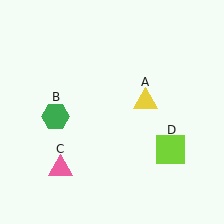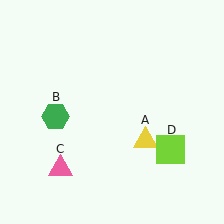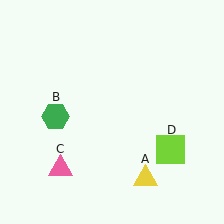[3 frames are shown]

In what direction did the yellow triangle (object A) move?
The yellow triangle (object A) moved down.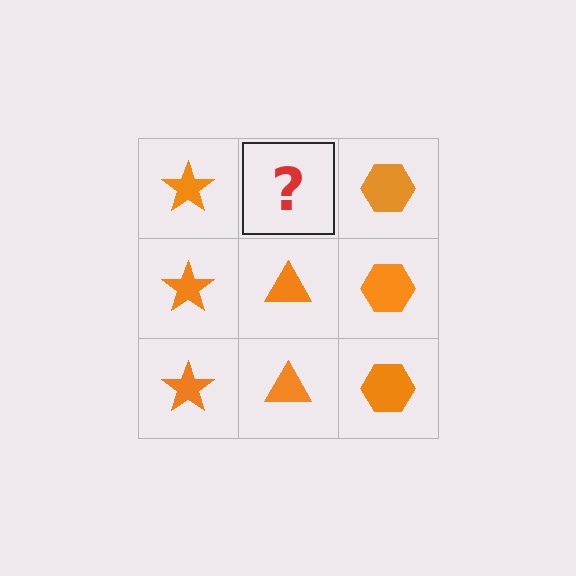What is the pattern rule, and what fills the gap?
The rule is that each column has a consistent shape. The gap should be filled with an orange triangle.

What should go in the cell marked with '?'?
The missing cell should contain an orange triangle.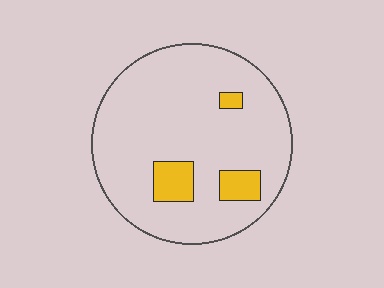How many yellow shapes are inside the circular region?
3.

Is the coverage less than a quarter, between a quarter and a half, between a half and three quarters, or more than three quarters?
Less than a quarter.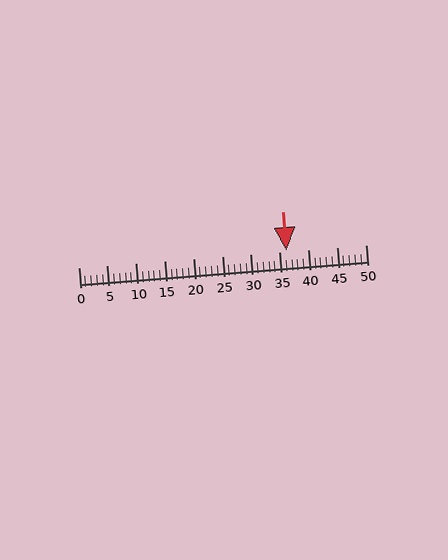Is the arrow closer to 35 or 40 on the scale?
The arrow is closer to 35.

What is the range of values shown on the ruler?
The ruler shows values from 0 to 50.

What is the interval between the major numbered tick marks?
The major tick marks are spaced 5 units apart.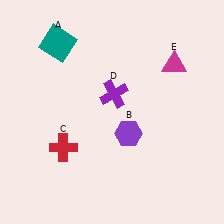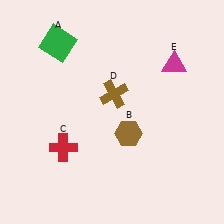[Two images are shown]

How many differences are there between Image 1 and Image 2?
There are 3 differences between the two images.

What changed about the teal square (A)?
In Image 1, A is teal. In Image 2, it changed to green.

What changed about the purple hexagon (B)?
In Image 1, B is purple. In Image 2, it changed to brown.